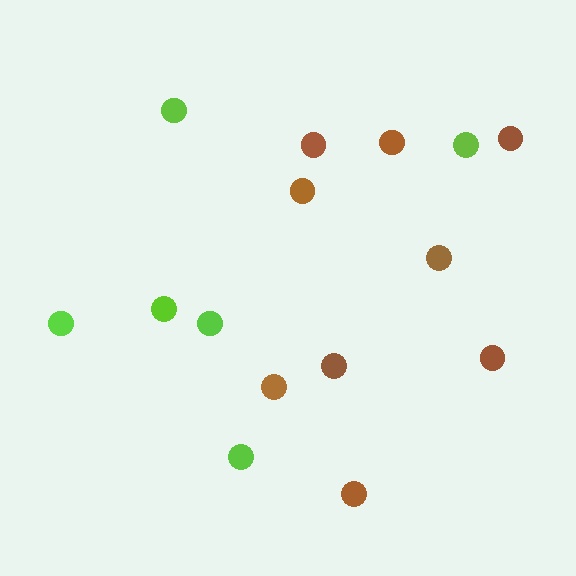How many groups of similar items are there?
There are 2 groups: one group of lime circles (6) and one group of brown circles (9).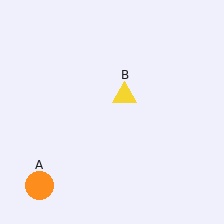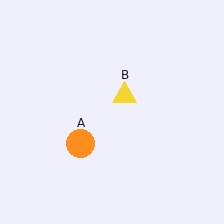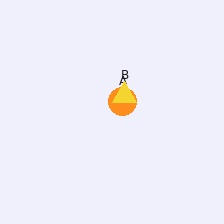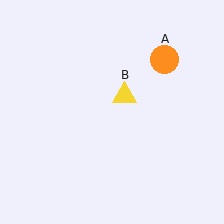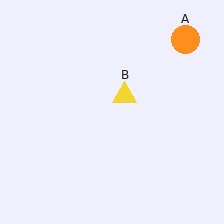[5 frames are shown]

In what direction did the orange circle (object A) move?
The orange circle (object A) moved up and to the right.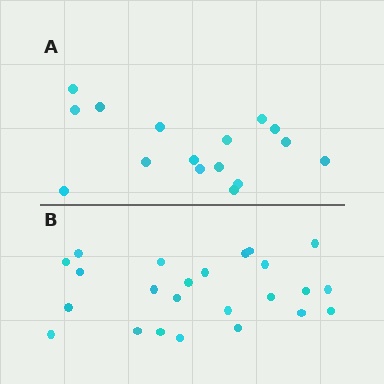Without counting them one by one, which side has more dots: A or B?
Region B (the bottom region) has more dots.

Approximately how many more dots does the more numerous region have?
Region B has roughly 8 or so more dots than region A.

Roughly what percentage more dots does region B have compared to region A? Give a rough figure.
About 50% more.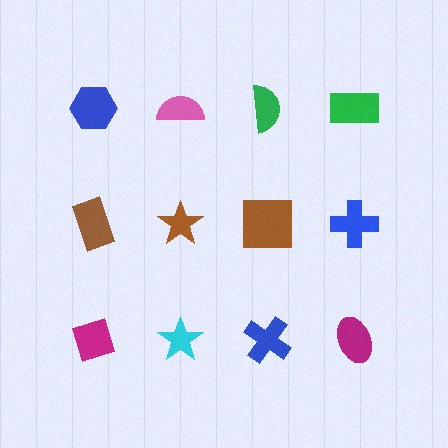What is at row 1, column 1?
A blue hexagon.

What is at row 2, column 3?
A brown square.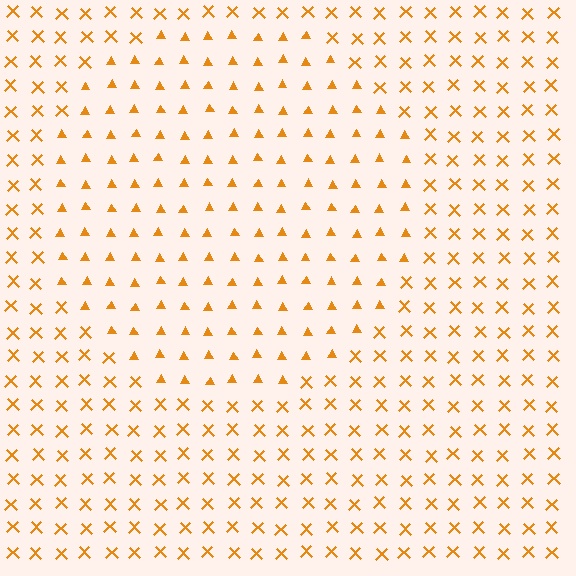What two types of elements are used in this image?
The image uses triangles inside the circle region and X marks outside it.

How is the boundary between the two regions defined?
The boundary is defined by a change in element shape: triangles inside vs. X marks outside. All elements share the same color and spacing.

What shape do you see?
I see a circle.